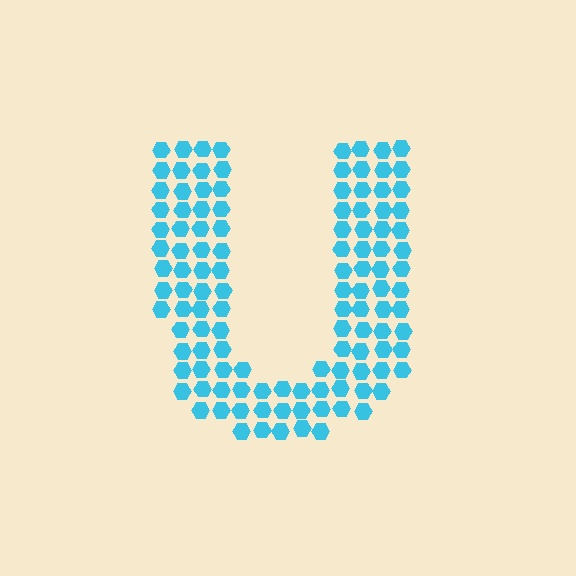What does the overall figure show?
The overall figure shows the letter U.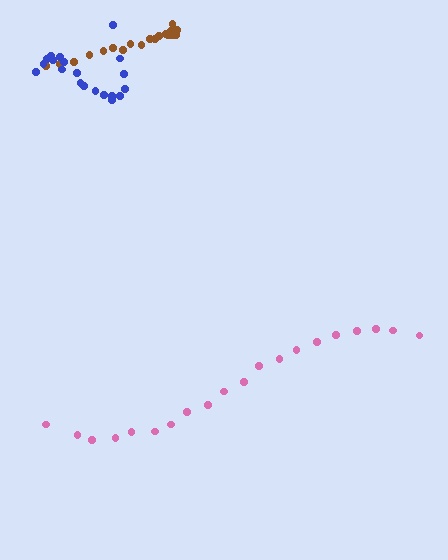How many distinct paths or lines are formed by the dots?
There are 3 distinct paths.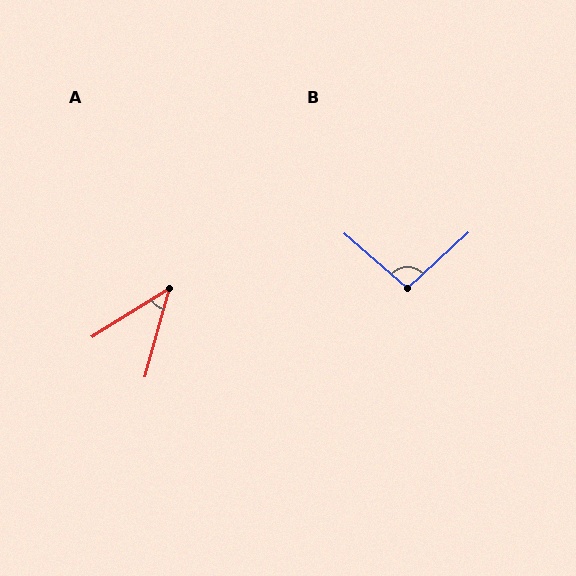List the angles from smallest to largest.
A (42°), B (96°).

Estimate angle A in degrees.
Approximately 42 degrees.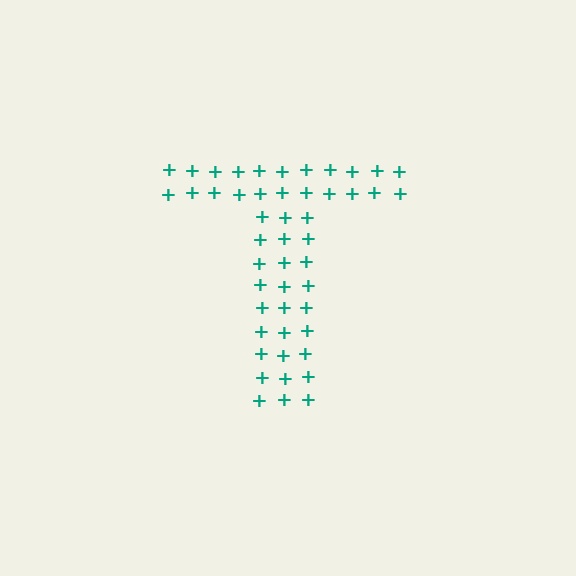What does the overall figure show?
The overall figure shows the letter T.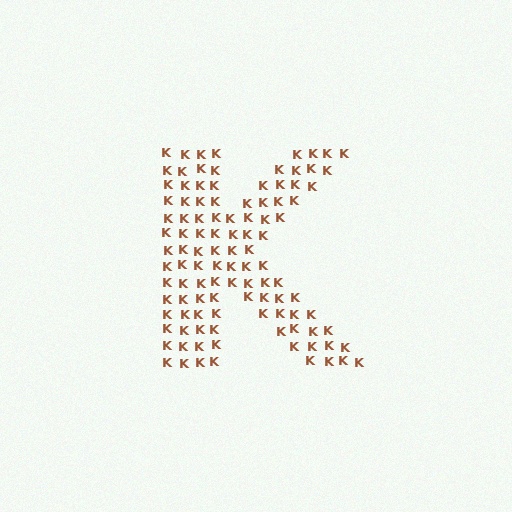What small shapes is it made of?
It is made of small letter K's.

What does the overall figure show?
The overall figure shows the letter K.